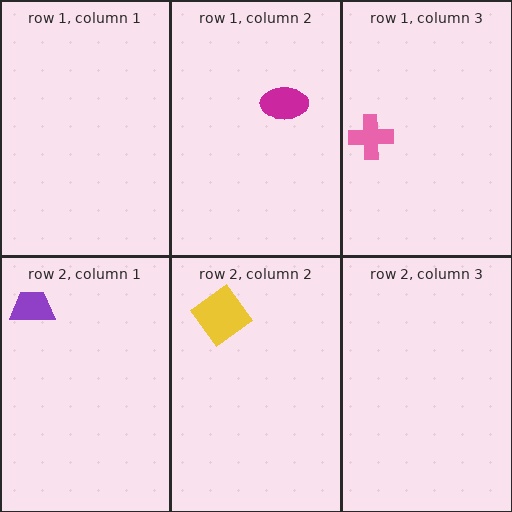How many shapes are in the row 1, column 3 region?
1.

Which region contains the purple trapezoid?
The row 2, column 1 region.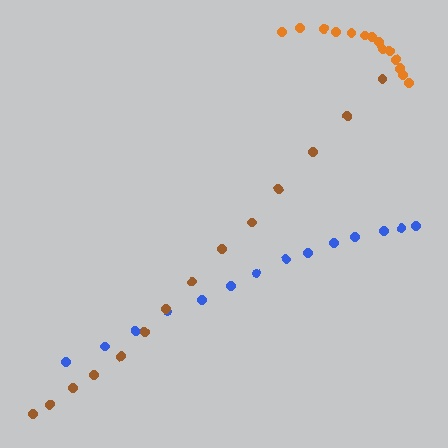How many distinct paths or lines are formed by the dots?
There are 3 distinct paths.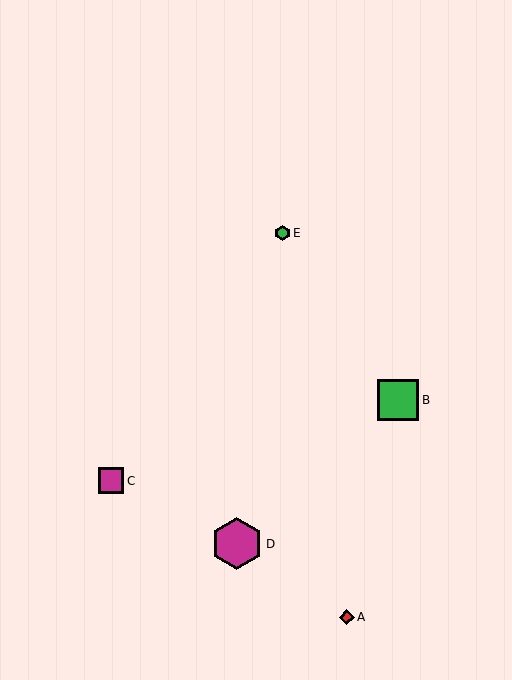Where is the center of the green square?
The center of the green square is at (398, 400).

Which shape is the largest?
The magenta hexagon (labeled D) is the largest.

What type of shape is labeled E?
Shape E is a green hexagon.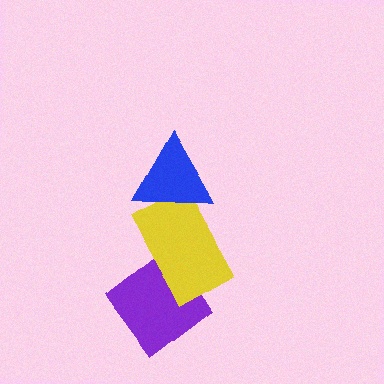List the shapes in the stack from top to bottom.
From top to bottom: the blue triangle, the yellow rectangle, the purple diamond.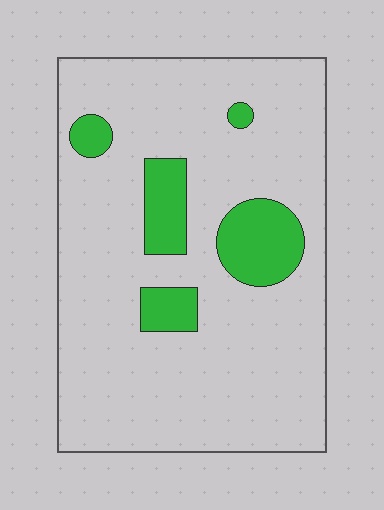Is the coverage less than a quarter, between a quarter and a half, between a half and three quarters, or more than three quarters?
Less than a quarter.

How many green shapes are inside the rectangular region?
5.